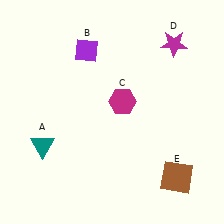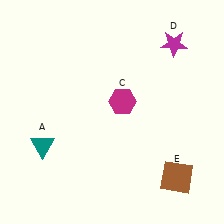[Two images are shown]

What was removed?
The purple diamond (B) was removed in Image 2.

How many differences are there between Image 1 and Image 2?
There is 1 difference between the two images.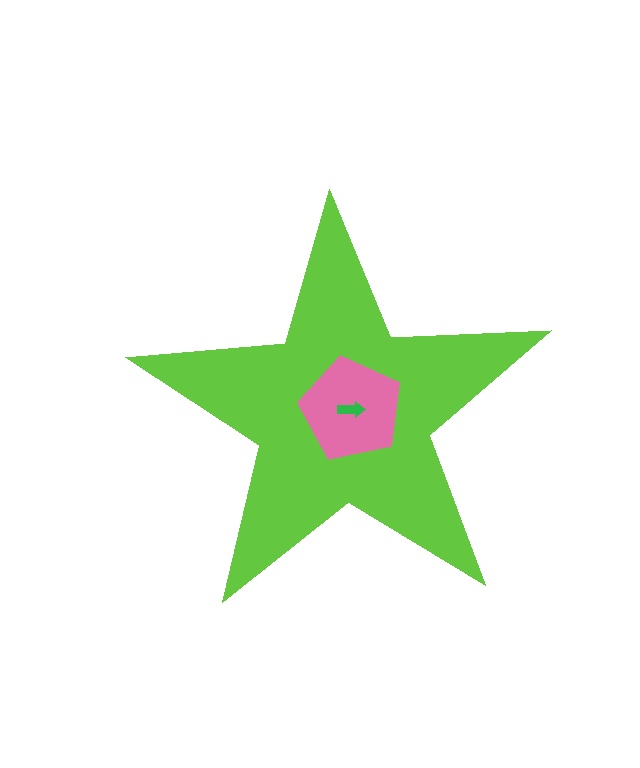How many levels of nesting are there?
3.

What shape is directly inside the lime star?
The pink pentagon.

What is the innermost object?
The green arrow.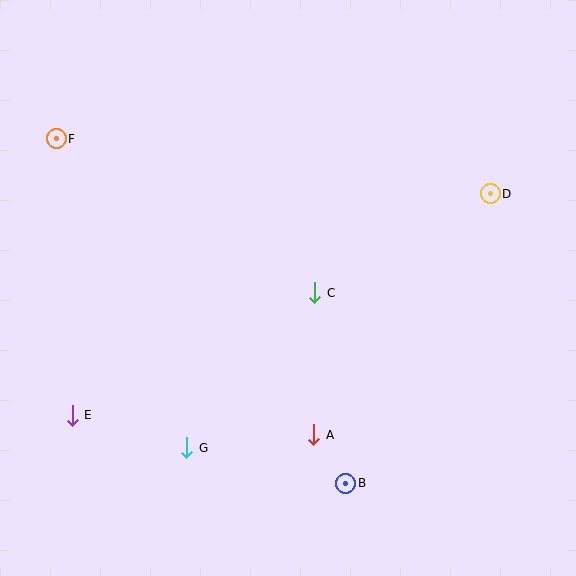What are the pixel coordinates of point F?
Point F is at (56, 139).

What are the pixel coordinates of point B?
Point B is at (346, 483).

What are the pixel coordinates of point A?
Point A is at (314, 435).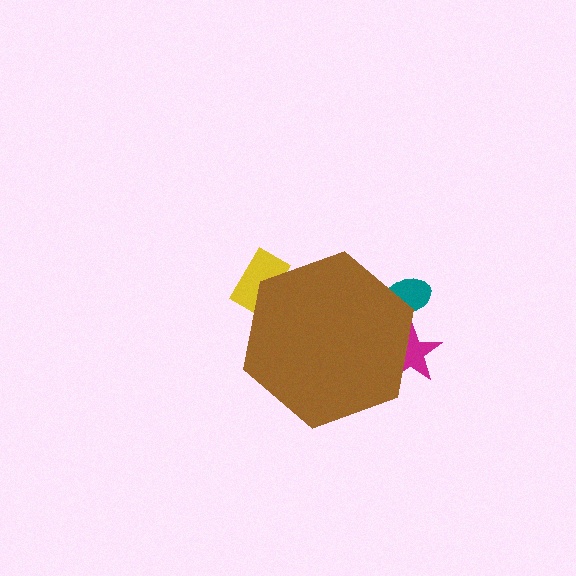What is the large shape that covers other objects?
A brown hexagon.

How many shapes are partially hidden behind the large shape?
3 shapes are partially hidden.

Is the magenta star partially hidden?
Yes, the magenta star is partially hidden behind the brown hexagon.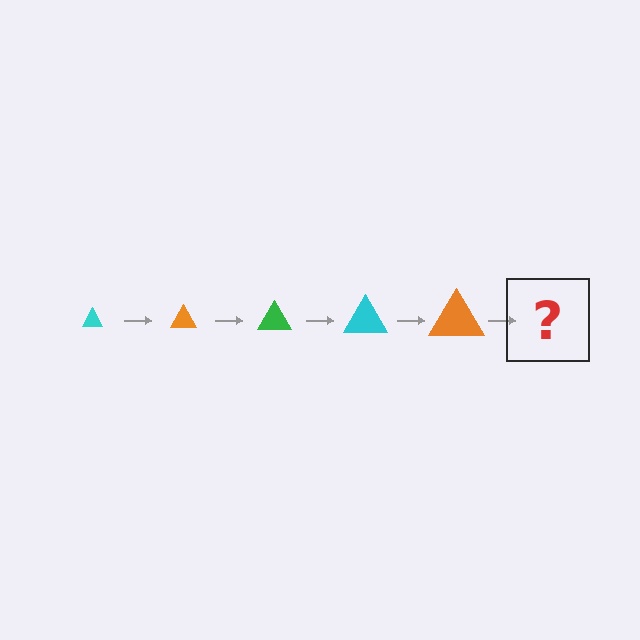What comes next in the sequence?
The next element should be a green triangle, larger than the previous one.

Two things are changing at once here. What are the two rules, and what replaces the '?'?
The two rules are that the triangle grows larger each step and the color cycles through cyan, orange, and green. The '?' should be a green triangle, larger than the previous one.